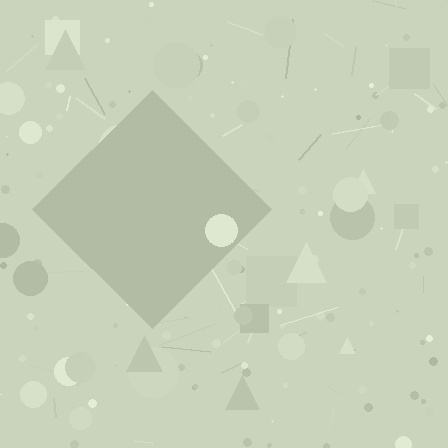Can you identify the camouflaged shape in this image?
The camouflaged shape is a diamond.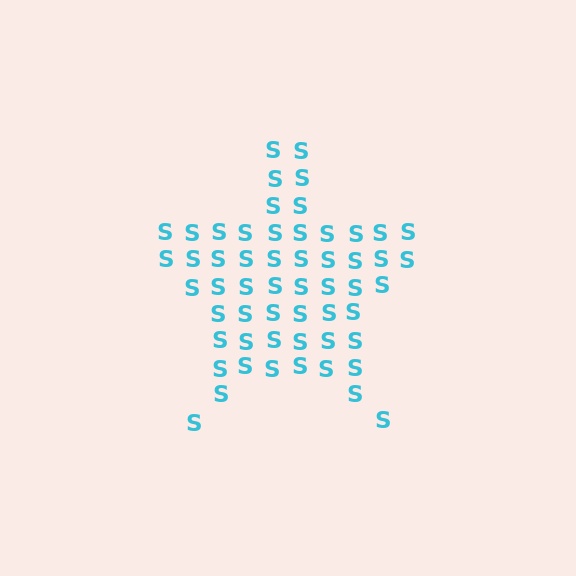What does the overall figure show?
The overall figure shows a star.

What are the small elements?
The small elements are letter S's.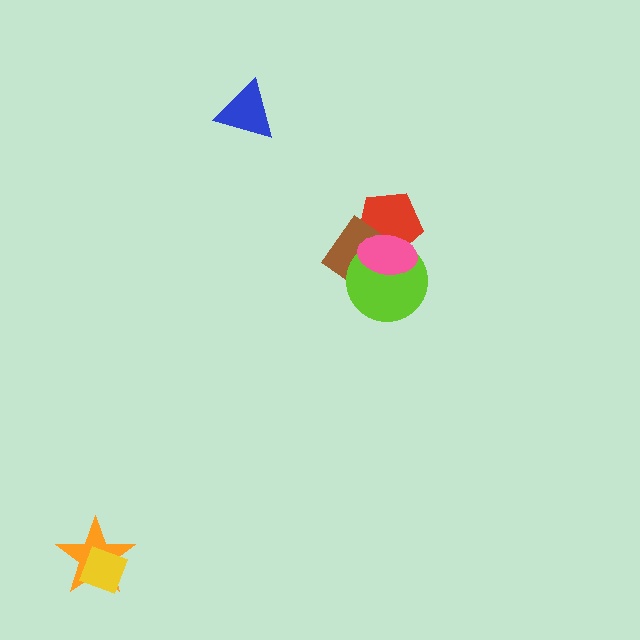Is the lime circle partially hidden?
Yes, it is partially covered by another shape.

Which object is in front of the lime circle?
The pink ellipse is in front of the lime circle.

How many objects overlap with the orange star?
1 object overlaps with the orange star.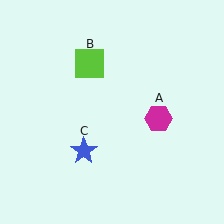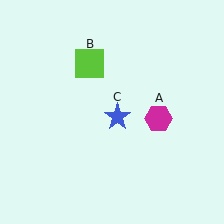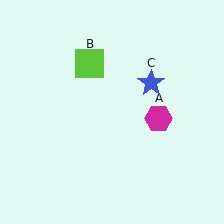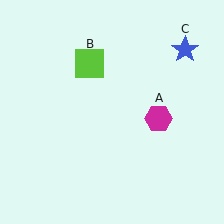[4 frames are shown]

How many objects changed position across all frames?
1 object changed position: blue star (object C).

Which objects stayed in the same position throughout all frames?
Magenta hexagon (object A) and lime square (object B) remained stationary.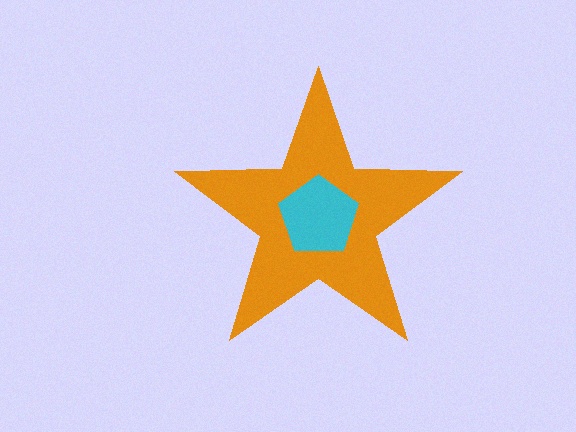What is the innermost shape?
The cyan pentagon.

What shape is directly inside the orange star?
The cyan pentagon.